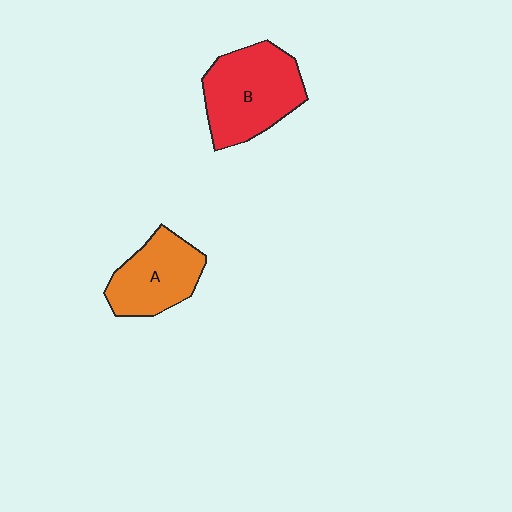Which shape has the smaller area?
Shape A (orange).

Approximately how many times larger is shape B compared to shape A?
Approximately 1.3 times.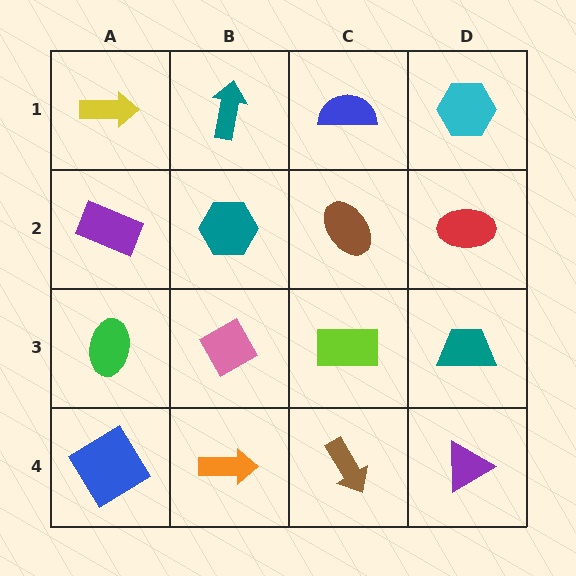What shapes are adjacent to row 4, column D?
A teal trapezoid (row 3, column D), a brown arrow (row 4, column C).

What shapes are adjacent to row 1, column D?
A red ellipse (row 2, column D), a blue semicircle (row 1, column C).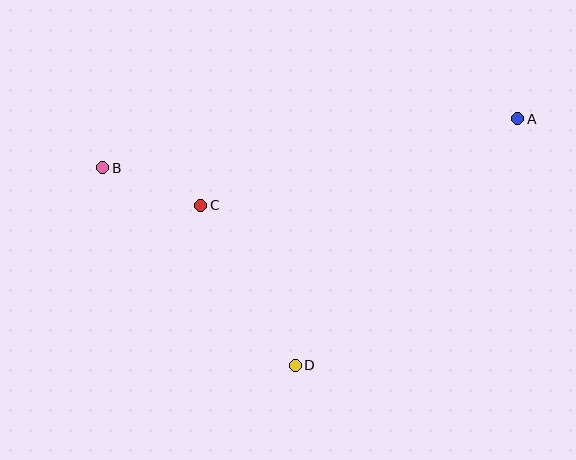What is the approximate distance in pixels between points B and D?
The distance between B and D is approximately 276 pixels.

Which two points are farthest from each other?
Points A and B are farthest from each other.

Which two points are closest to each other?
Points B and C are closest to each other.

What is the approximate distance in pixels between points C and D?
The distance between C and D is approximately 186 pixels.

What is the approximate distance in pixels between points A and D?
The distance between A and D is approximately 332 pixels.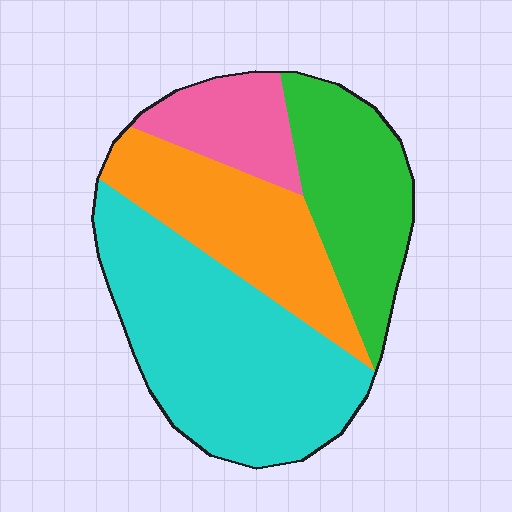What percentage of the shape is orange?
Orange takes up about one quarter (1/4) of the shape.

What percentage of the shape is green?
Green covers about 20% of the shape.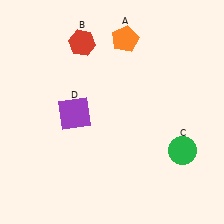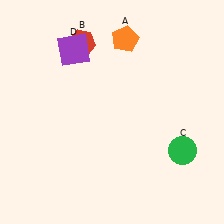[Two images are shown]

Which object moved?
The purple square (D) moved up.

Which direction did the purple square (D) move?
The purple square (D) moved up.